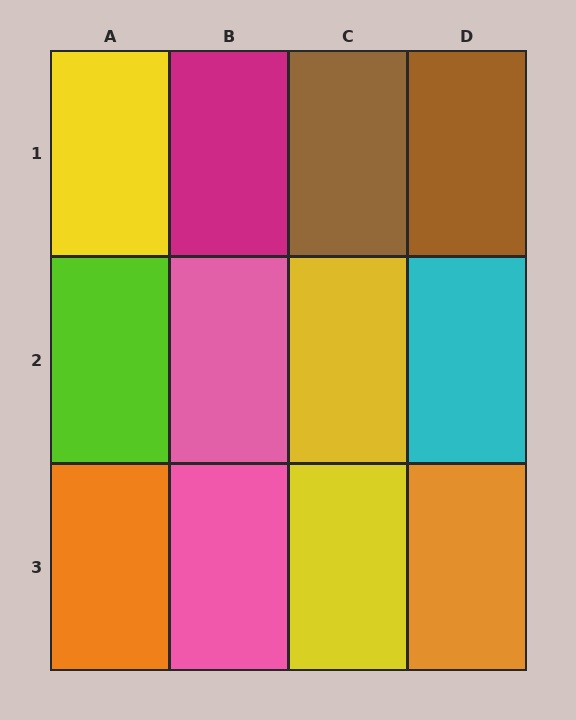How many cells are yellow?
3 cells are yellow.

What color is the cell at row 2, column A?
Lime.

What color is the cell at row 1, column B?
Magenta.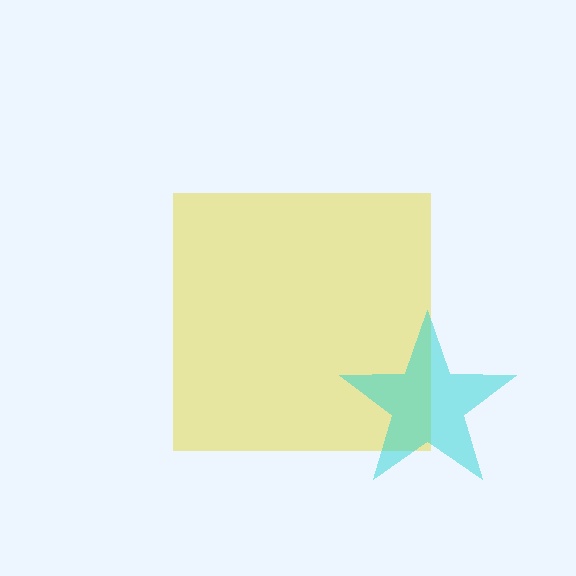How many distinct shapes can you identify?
There are 2 distinct shapes: a yellow square, a cyan star.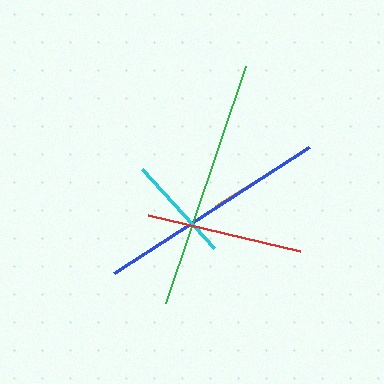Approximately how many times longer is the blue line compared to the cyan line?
The blue line is approximately 2.2 times the length of the cyan line.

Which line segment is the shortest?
The orange line is the shortest at approximately 77 pixels.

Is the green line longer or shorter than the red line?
The green line is longer than the red line.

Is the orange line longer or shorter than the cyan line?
The cyan line is longer than the orange line.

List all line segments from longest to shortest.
From longest to shortest: green, blue, red, cyan, orange.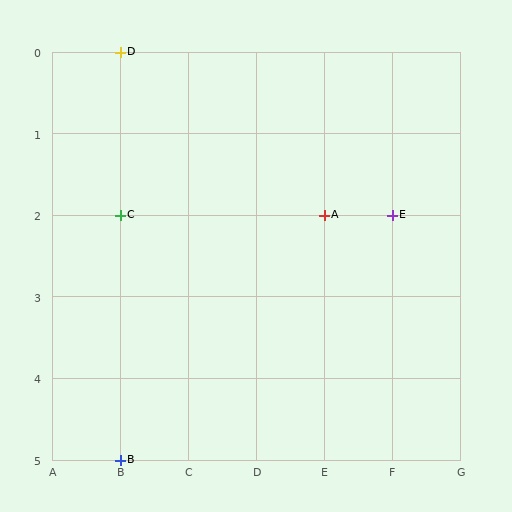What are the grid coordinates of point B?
Point B is at grid coordinates (B, 5).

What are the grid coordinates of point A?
Point A is at grid coordinates (E, 2).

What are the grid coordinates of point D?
Point D is at grid coordinates (B, 0).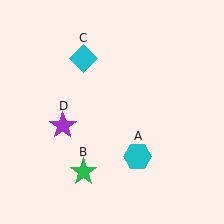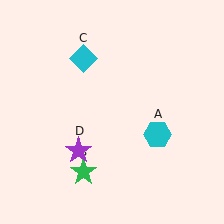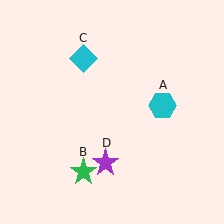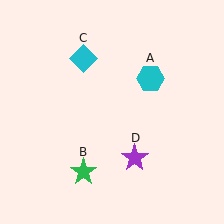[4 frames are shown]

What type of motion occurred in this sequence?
The cyan hexagon (object A), purple star (object D) rotated counterclockwise around the center of the scene.